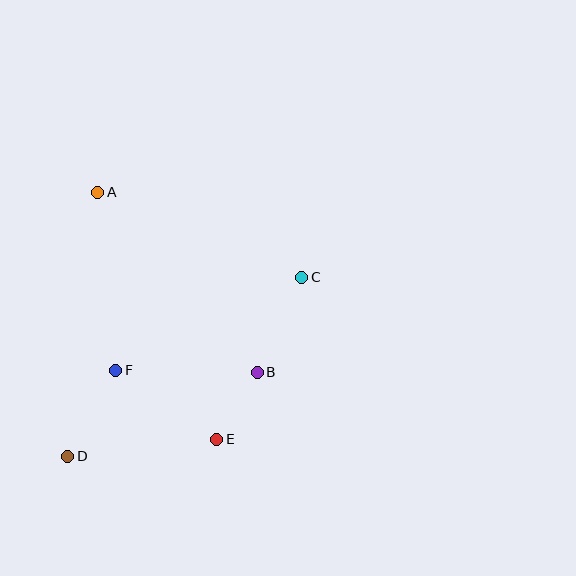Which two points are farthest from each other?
Points C and D are farthest from each other.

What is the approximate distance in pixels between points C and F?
The distance between C and F is approximately 208 pixels.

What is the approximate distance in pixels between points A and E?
The distance between A and E is approximately 274 pixels.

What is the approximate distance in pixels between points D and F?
The distance between D and F is approximately 98 pixels.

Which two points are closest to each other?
Points B and E are closest to each other.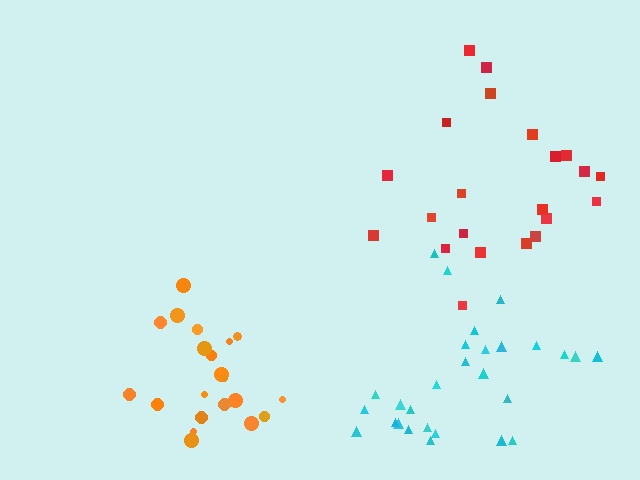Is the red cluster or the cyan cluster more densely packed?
Cyan.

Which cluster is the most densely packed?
Orange.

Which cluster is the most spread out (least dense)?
Red.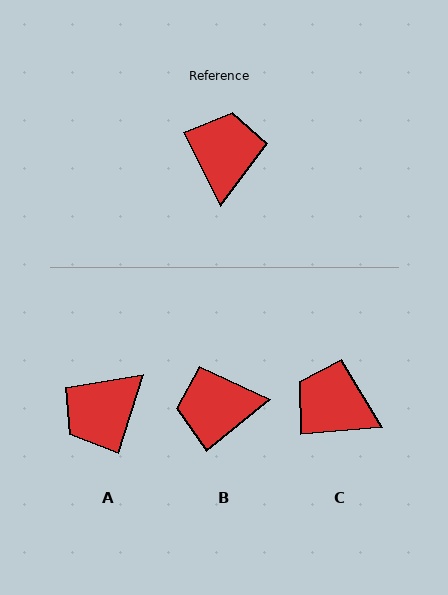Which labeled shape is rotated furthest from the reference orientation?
A, about 136 degrees away.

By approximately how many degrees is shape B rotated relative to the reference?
Approximately 102 degrees counter-clockwise.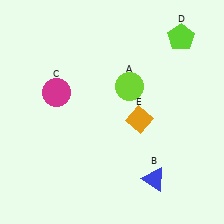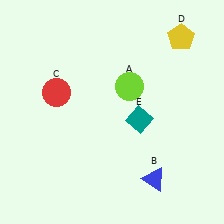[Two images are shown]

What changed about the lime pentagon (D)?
In Image 1, D is lime. In Image 2, it changed to yellow.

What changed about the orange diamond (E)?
In Image 1, E is orange. In Image 2, it changed to teal.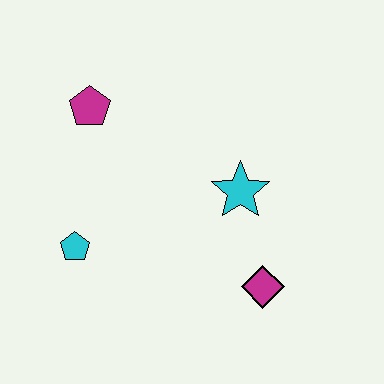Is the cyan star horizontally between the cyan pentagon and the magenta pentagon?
No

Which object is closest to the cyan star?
The magenta diamond is closest to the cyan star.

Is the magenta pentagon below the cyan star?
No